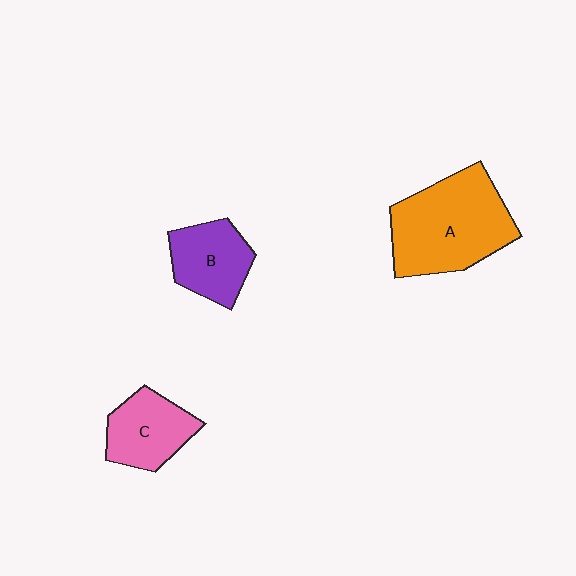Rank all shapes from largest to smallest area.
From largest to smallest: A (orange), B (purple), C (pink).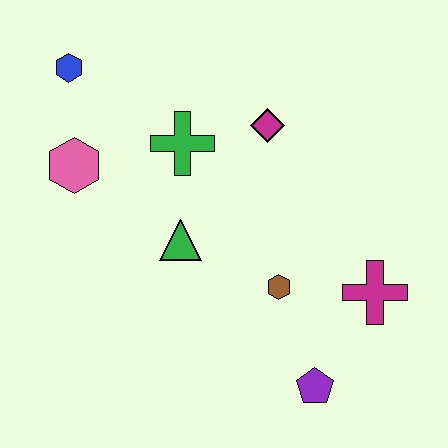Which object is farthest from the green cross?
The purple pentagon is farthest from the green cross.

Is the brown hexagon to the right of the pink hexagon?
Yes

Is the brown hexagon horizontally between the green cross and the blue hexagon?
No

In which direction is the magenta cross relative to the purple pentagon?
The magenta cross is above the purple pentagon.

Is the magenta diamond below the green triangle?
No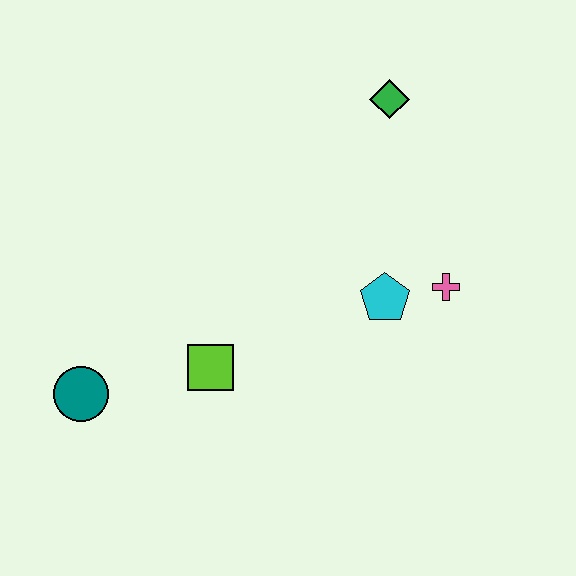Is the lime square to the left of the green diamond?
Yes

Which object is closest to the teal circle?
The lime square is closest to the teal circle.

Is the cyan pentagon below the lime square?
No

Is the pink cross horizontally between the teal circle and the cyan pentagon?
No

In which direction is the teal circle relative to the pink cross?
The teal circle is to the left of the pink cross.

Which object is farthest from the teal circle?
The green diamond is farthest from the teal circle.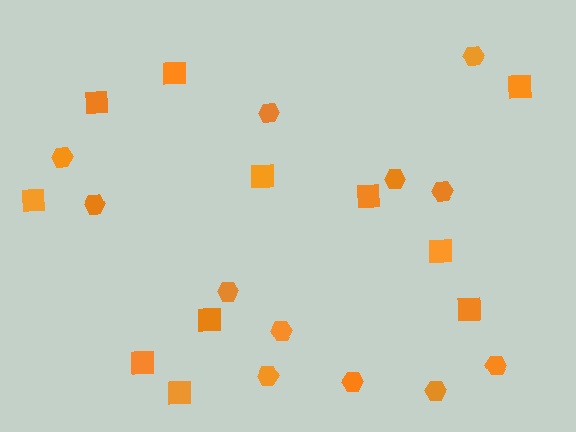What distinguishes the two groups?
There are 2 groups: one group of hexagons (12) and one group of squares (11).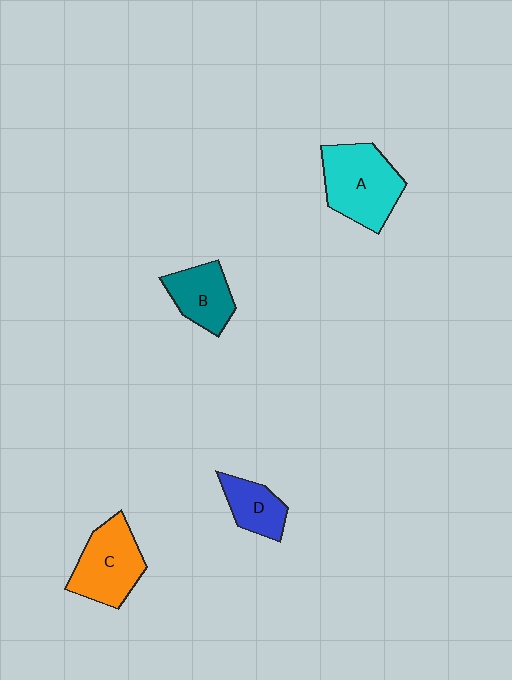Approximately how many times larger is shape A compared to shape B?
Approximately 1.5 times.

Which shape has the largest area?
Shape A (cyan).